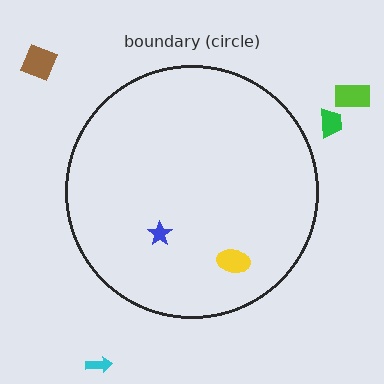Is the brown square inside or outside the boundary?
Outside.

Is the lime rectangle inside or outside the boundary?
Outside.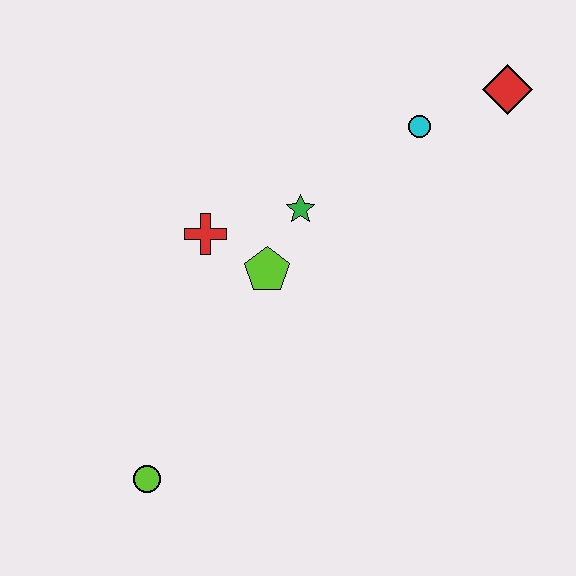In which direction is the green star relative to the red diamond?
The green star is to the left of the red diamond.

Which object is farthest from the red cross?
The red diamond is farthest from the red cross.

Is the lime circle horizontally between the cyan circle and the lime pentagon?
No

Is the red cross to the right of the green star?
No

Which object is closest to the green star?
The lime pentagon is closest to the green star.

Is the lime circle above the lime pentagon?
No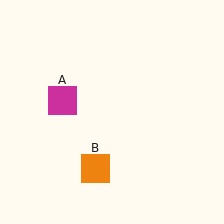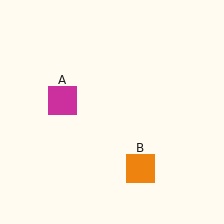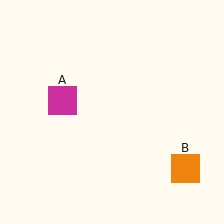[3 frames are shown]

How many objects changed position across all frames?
1 object changed position: orange square (object B).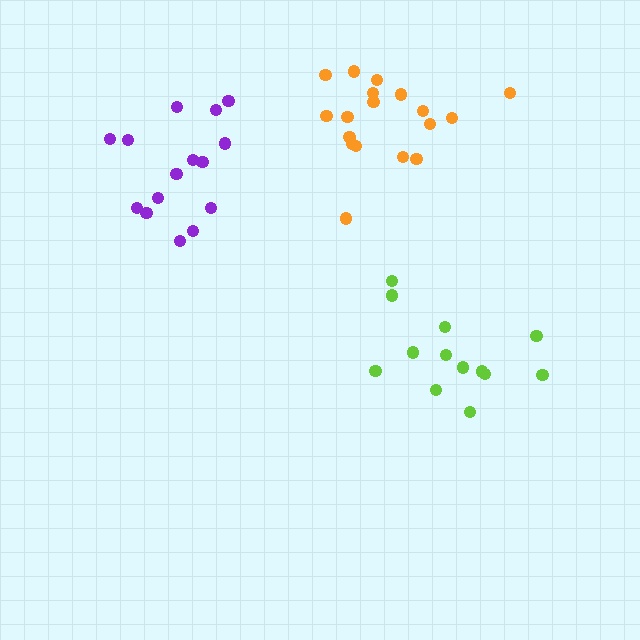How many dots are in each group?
Group 1: 18 dots, Group 2: 13 dots, Group 3: 15 dots (46 total).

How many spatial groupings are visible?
There are 3 spatial groupings.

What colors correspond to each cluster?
The clusters are colored: orange, lime, purple.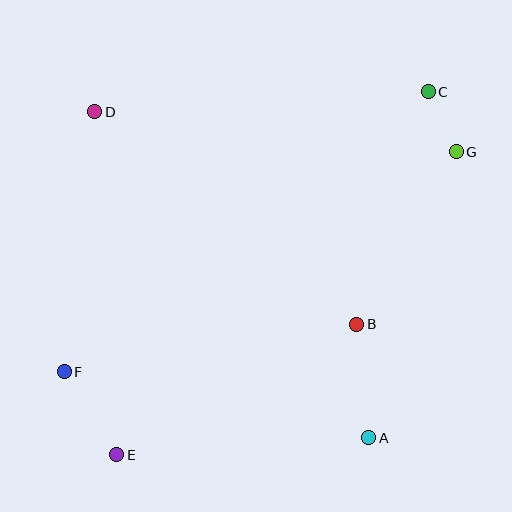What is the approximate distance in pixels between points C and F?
The distance between C and F is approximately 459 pixels.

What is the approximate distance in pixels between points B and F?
The distance between B and F is approximately 296 pixels.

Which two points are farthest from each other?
Points C and E are farthest from each other.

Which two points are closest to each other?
Points C and G are closest to each other.